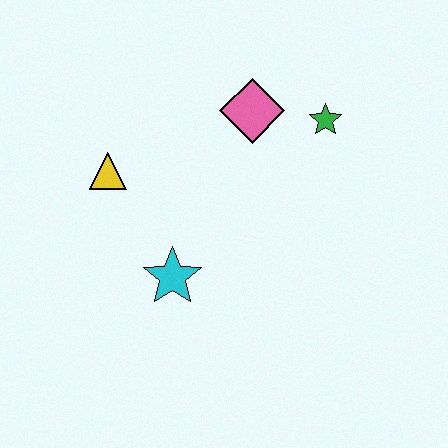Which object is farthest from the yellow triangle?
The green star is farthest from the yellow triangle.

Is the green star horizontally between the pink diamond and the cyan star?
No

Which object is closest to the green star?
The pink diamond is closest to the green star.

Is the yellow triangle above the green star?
No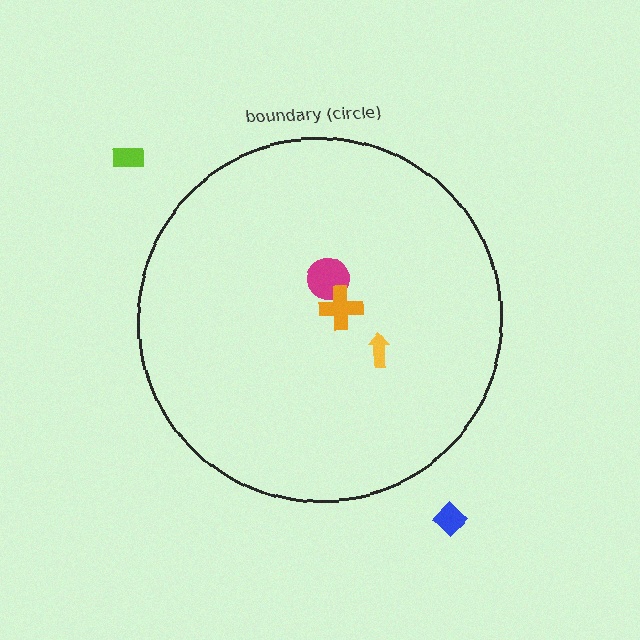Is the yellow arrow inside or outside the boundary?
Inside.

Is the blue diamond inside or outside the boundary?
Outside.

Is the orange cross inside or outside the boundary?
Inside.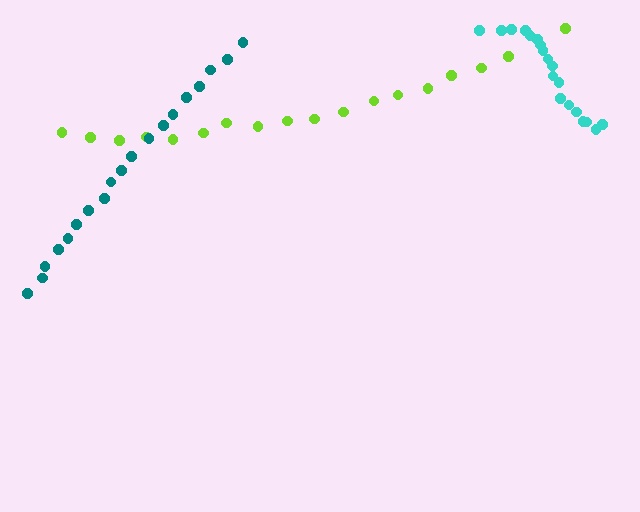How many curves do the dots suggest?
There are 3 distinct paths.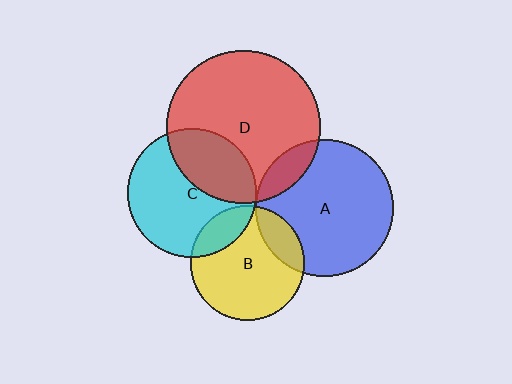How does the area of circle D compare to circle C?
Approximately 1.4 times.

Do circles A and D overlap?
Yes.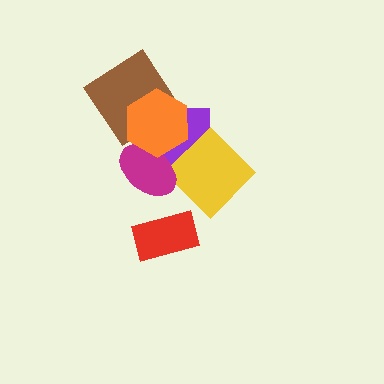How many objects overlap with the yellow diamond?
2 objects overlap with the yellow diamond.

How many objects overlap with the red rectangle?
0 objects overlap with the red rectangle.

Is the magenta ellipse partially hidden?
Yes, it is partially covered by another shape.